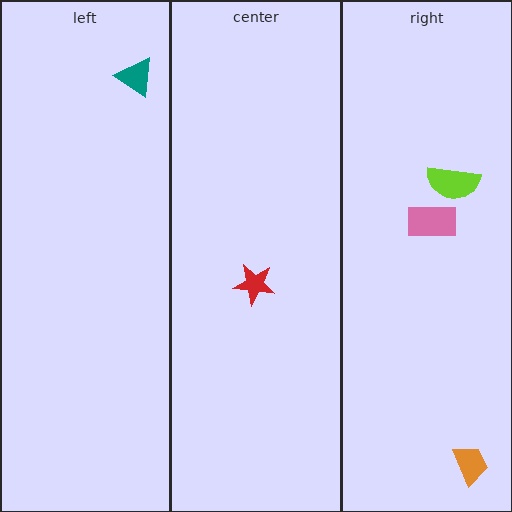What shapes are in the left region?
The teal triangle.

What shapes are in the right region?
The orange trapezoid, the pink rectangle, the lime semicircle.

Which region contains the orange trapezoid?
The right region.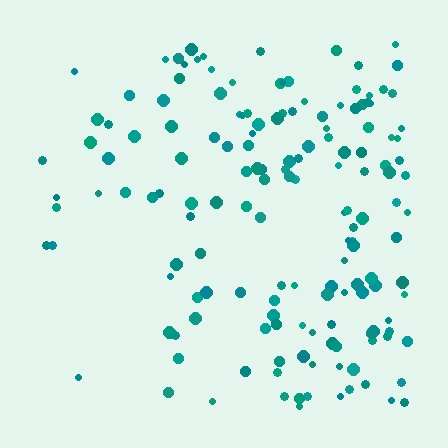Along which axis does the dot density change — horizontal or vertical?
Horizontal.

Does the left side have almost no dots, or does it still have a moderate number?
Still a moderate number, just noticeably fewer than the right.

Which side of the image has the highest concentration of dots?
The right.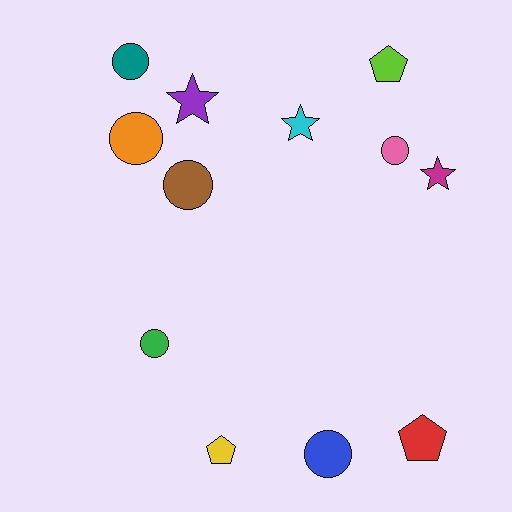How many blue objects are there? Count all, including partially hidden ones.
There is 1 blue object.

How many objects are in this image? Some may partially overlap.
There are 12 objects.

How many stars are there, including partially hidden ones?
There are 3 stars.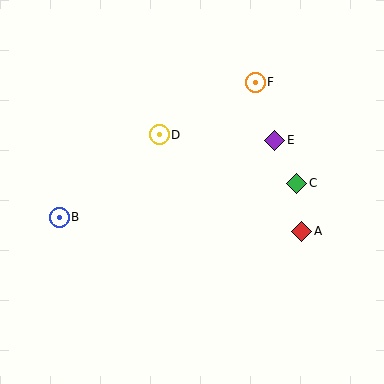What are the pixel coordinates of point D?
Point D is at (159, 135).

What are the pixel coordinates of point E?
Point E is at (275, 140).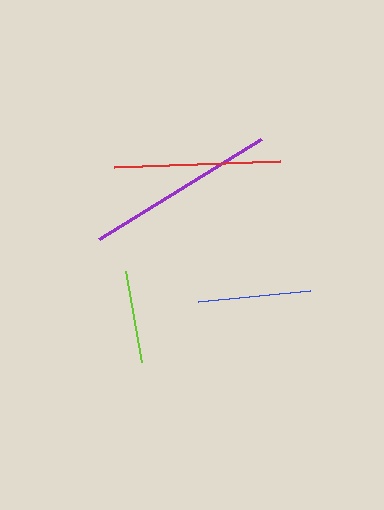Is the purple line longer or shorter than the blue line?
The purple line is longer than the blue line.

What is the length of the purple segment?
The purple segment is approximately 191 pixels long.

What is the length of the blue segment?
The blue segment is approximately 112 pixels long.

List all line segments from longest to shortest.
From longest to shortest: purple, red, blue, lime.